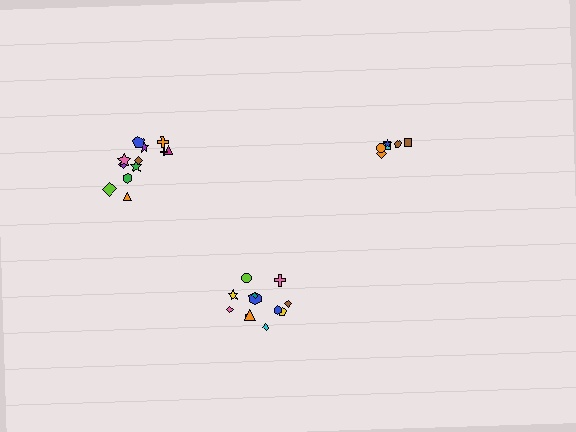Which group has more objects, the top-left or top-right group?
The top-left group.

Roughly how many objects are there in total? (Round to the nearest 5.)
Roughly 30 objects in total.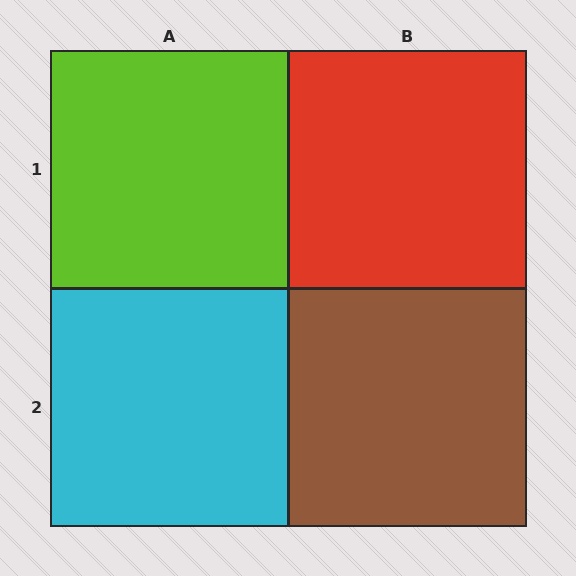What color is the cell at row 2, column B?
Brown.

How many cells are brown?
1 cell is brown.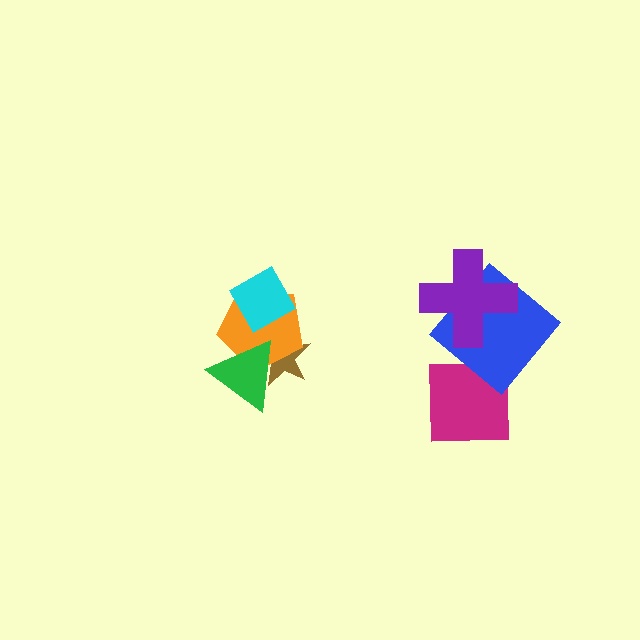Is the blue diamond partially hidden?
Yes, it is partially covered by another shape.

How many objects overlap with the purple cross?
1 object overlaps with the purple cross.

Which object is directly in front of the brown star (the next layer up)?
The orange pentagon is directly in front of the brown star.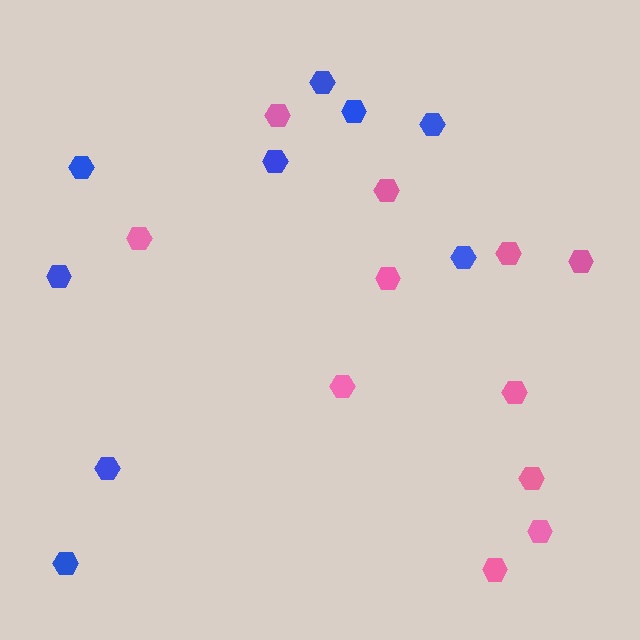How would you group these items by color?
There are 2 groups: one group of blue hexagons (9) and one group of pink hexagons (11).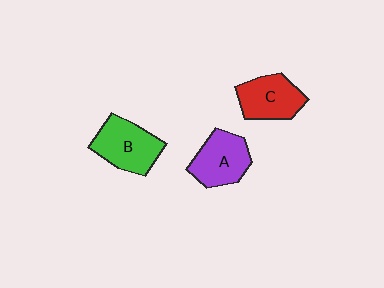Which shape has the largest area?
Shape B (green).